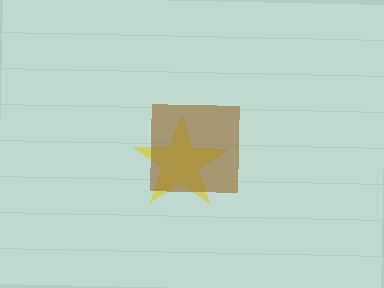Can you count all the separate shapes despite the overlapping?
Yes, there are 2 separate shapes.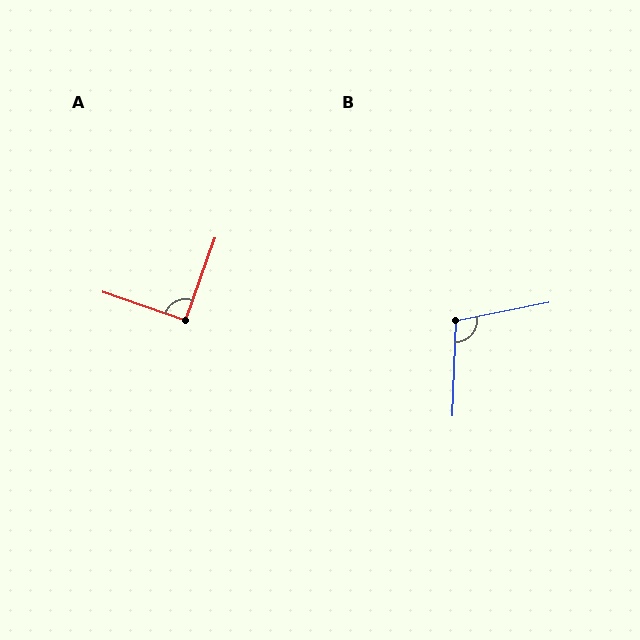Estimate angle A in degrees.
Approximately 90 degrees.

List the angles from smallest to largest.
A (90°), B (103°).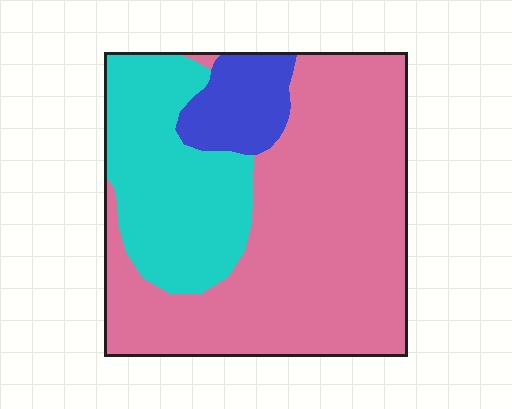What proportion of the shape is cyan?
Cyan covers about 30% of the shape.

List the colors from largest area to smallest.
From largest to smallest: pink, cyan, blue.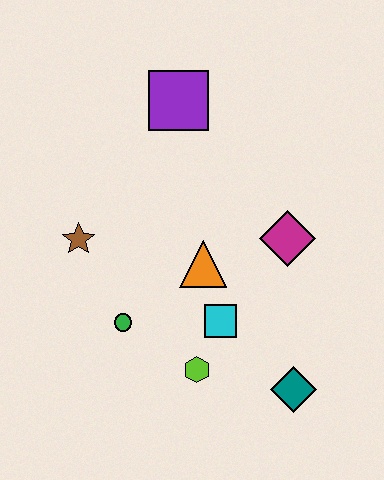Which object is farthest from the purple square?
The teal diamond is farthest from the purple square.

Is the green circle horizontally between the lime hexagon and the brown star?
Yes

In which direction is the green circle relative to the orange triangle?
The green circle is to the left of the orange triangle.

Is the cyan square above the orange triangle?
No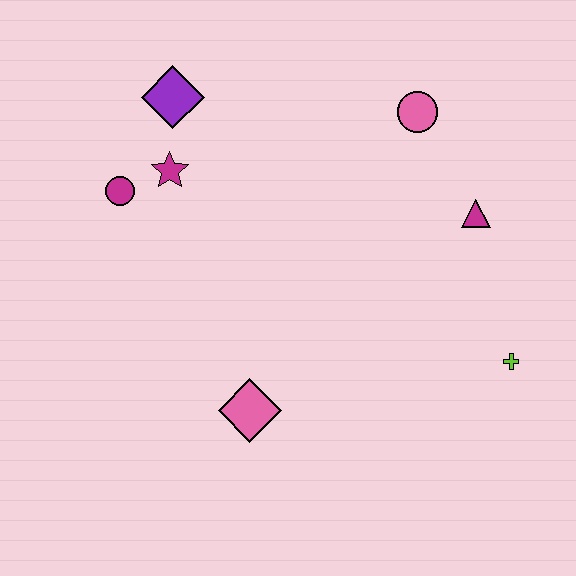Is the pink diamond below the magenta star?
Yes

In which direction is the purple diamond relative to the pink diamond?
The purple diamond is above the pink diamond.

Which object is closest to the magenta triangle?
The pink circle is closest to the magenta triangle.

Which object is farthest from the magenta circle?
The lime cross is farthest from the magenta circle.